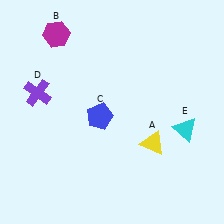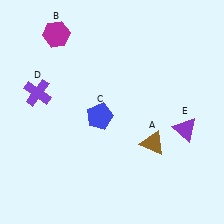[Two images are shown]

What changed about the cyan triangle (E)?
In Image 1, E is cyan. In Image 2, it changed to purple.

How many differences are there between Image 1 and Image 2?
There are 2 differences between the two images.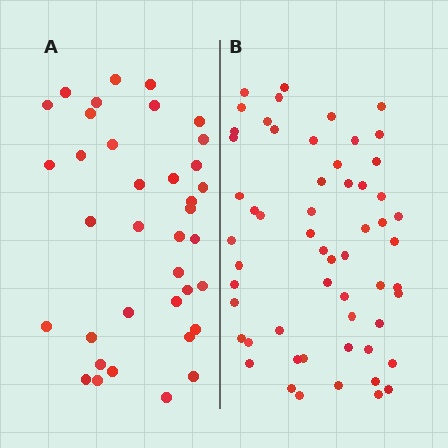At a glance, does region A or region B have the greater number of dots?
Region B (the right region) has more dots.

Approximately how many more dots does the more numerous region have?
Region B has approximately 20 more dots than region A.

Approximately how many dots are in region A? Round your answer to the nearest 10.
About 40 dots. (The exact count is 37, which rounds to 40.)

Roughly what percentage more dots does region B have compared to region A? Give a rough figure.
About 55% more.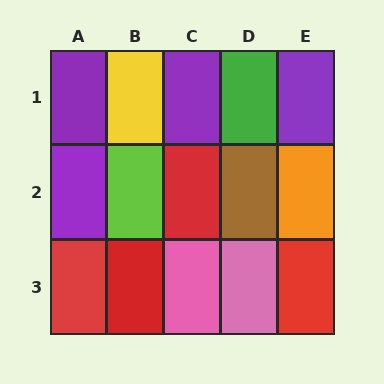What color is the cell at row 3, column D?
Pink.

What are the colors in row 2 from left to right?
Purple, lime, red, brown, orange.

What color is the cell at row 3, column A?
Red.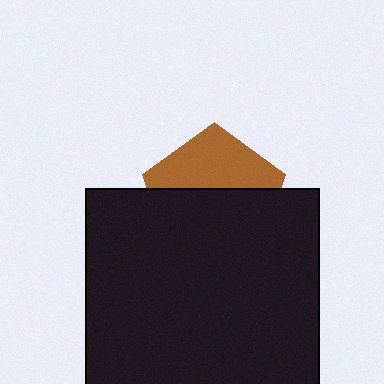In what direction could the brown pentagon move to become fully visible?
The brown pentagon could move up. That would shift it out from behind the black rectangle entirely.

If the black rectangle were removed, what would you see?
You would see the complete brown pentagon.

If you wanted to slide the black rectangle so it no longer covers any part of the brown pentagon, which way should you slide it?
Slide it down — that is the most direct way to separate the two shapes.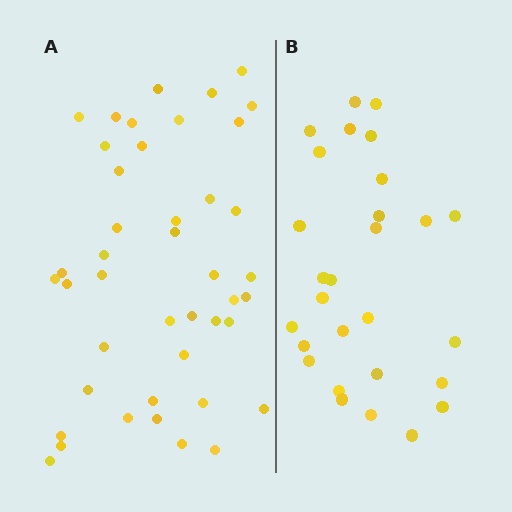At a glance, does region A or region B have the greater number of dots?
Region A (the left region) has more dots.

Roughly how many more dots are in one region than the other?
Region A has approximately 15 more dots than region B.